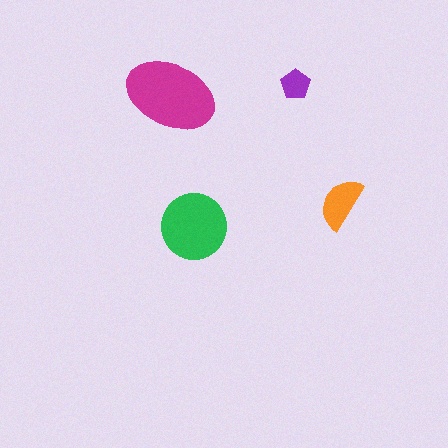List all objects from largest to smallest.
The magenta ellipse, the green circle, the orange semicircle, the purple pentagon.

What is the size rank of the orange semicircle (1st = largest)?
3rd.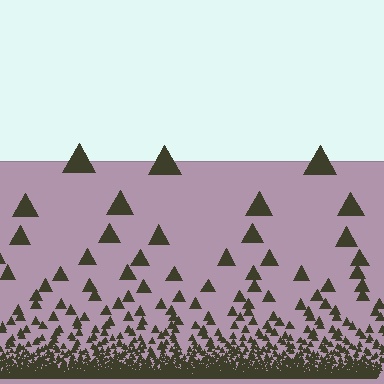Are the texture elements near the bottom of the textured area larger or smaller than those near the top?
Smaller. The gradient is inverted — elements near the bottom are smaller and denser.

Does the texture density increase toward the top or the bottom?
Density increases toward the bottom.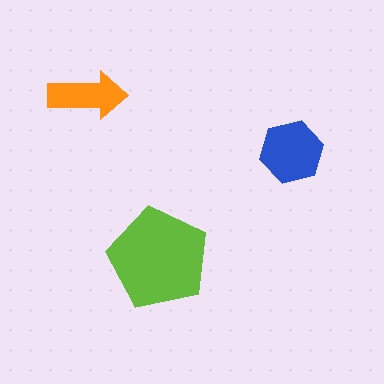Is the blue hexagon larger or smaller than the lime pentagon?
Smaller.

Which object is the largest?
The lime pentagon.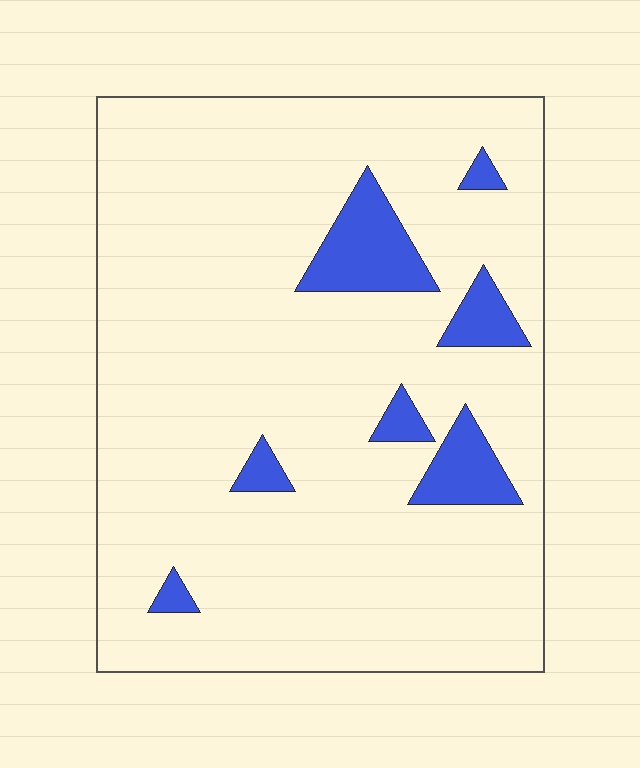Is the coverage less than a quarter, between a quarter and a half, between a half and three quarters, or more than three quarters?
Less than a quarter.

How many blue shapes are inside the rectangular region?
7.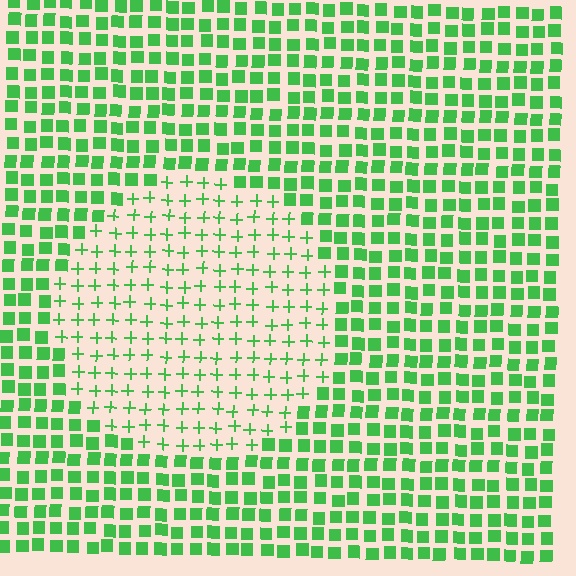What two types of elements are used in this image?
The image uses plus signs inside the circle region and squares outside it.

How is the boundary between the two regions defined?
The boundary is defined by a change in element shape: plus signs inside vs. squares outside. All elements share the same color and spacing.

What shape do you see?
I see a circle.